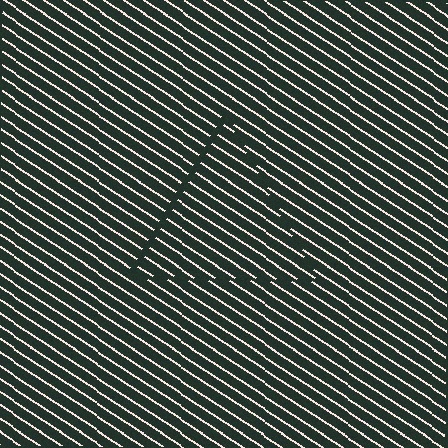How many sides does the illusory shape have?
3 sides — the line-ends trace a triangle.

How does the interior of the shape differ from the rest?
The interior of the shape contains the same grating, shifted by half a period — the contour is defined by the phase discontinuity where line-ends from the inner and outer gratings abut.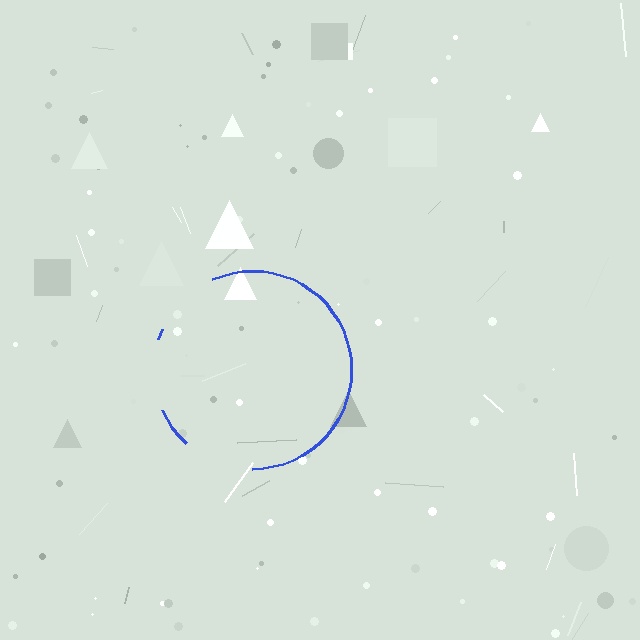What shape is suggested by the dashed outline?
The dashed outline suggests a circle.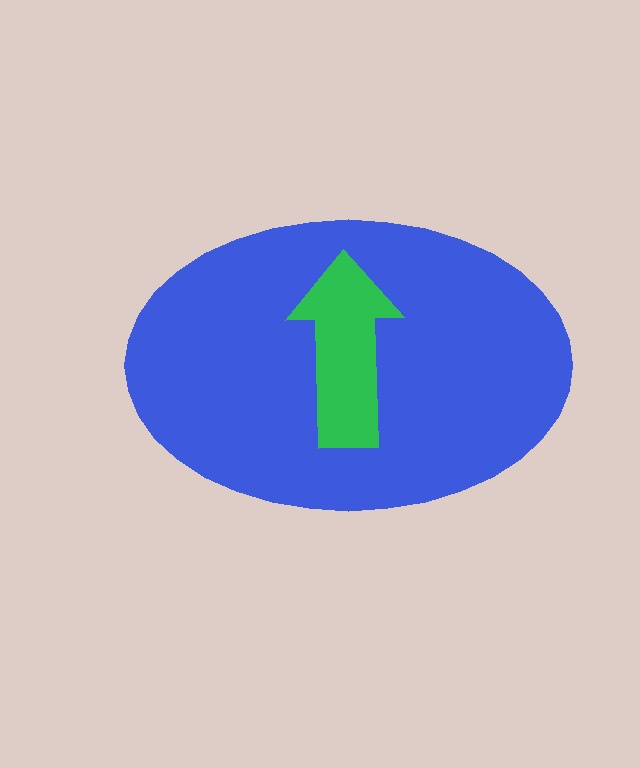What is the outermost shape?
The blue ellipse.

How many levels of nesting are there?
2.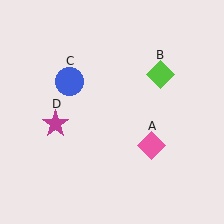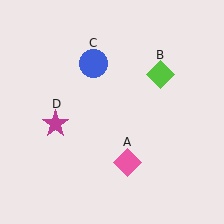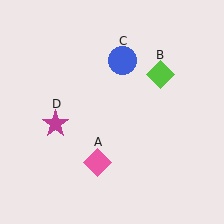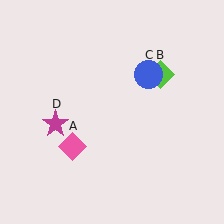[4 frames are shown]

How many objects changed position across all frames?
2 objects changed position: pink diamond (object A), blue circle (object C).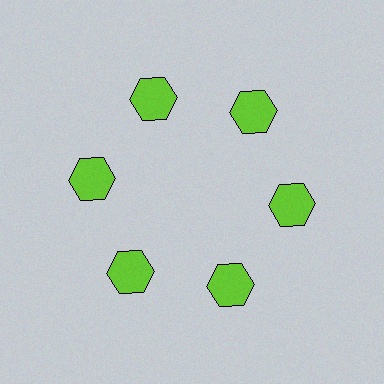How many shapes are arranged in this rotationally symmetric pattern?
There are 6 shapes, arranged in 6 groups of 1.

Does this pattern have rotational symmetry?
Yes, this pattern has 6-fold rotational symmetry. It looks the same after rotating 60 degrees around the center.